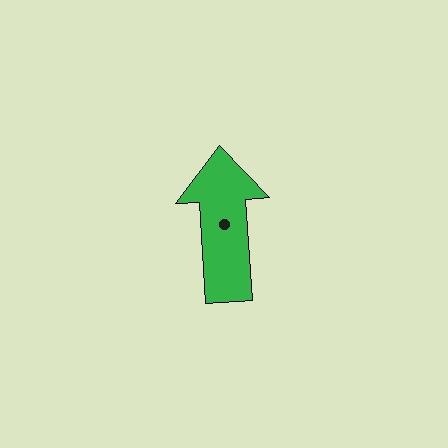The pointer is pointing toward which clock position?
Roughly 12 o'clock.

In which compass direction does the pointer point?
North.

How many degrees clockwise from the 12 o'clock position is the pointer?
Approximately 356 degrees.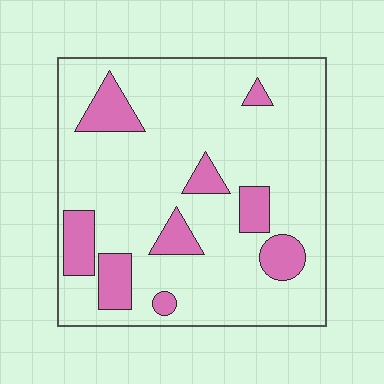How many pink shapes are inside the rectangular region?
9.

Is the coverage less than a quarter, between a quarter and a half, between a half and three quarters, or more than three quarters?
Less than a quarter.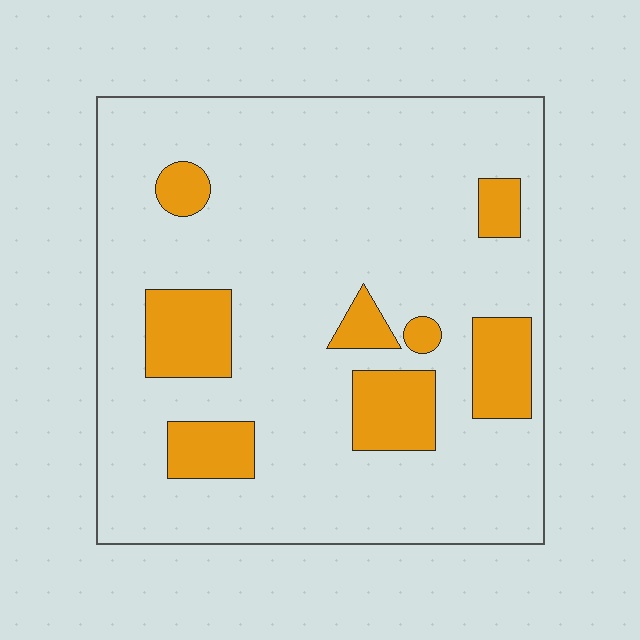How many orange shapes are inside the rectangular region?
8.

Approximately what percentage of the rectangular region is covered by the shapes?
Approximately 15%.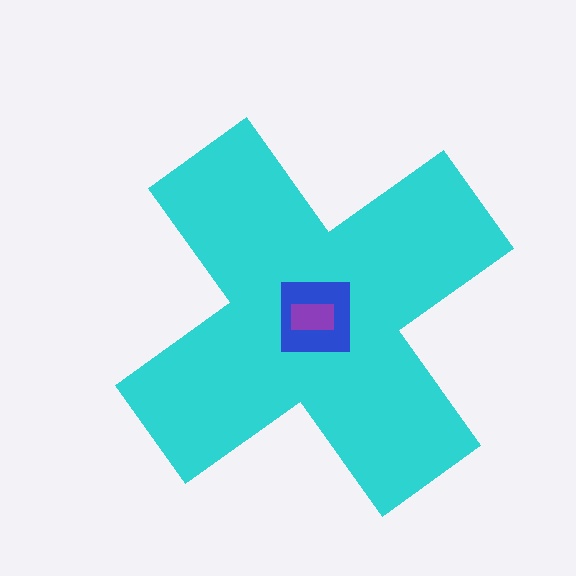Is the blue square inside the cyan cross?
Yes.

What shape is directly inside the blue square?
The purple rectangle.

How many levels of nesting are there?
3.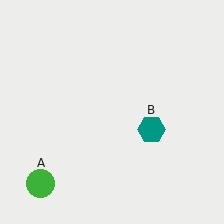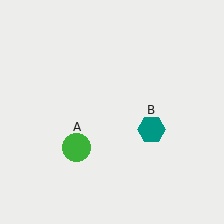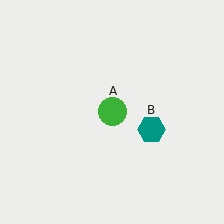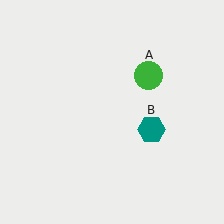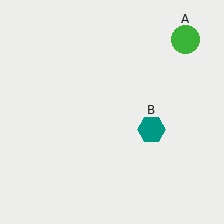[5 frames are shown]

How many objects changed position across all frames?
1 object changed position: green circle (object A).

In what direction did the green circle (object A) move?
The green circle (object A) moved up and to the right.